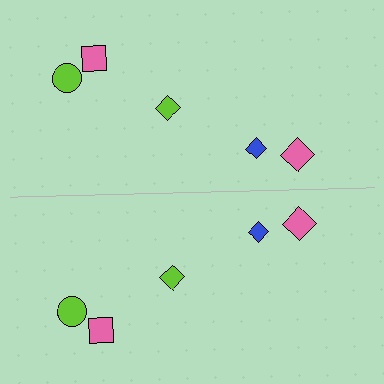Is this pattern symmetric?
Yes, this pattern has bilateral (reflection) symmetry.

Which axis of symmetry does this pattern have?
The pattern has a horizontal axis of symmetry running through the center of the image.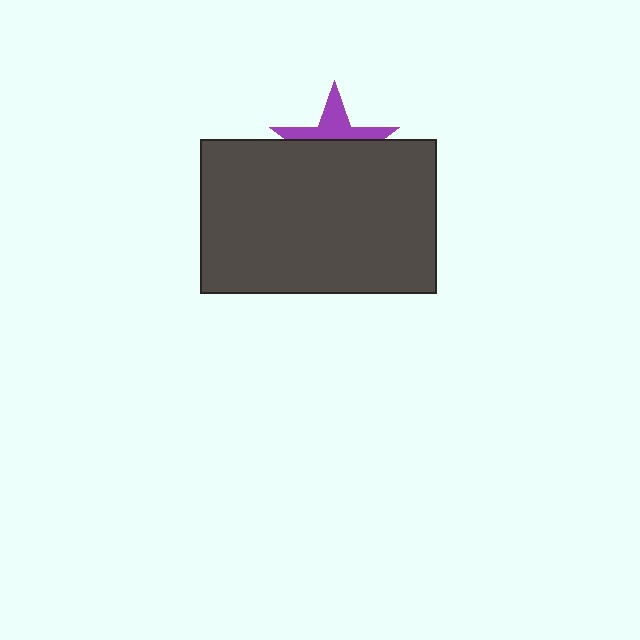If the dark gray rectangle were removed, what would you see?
You would see the complete purple star.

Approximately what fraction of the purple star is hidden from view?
Roughly 60% of the purple star is hidden behind the dark gray rectangle.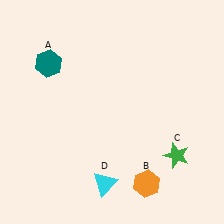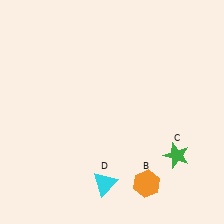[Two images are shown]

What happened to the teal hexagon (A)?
The teal hexagon (A) was removed in Image 2. It was in the top-left area of Image 1.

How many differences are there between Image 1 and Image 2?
There is 1 difference between the two images.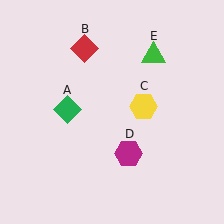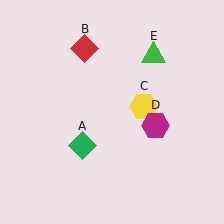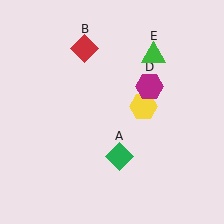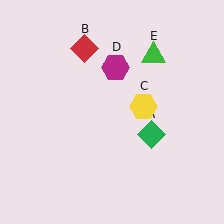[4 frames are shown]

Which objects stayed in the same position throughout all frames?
Red diamond (object B) and yellow hexagon (object C) and green triangle (object E) remained stationary.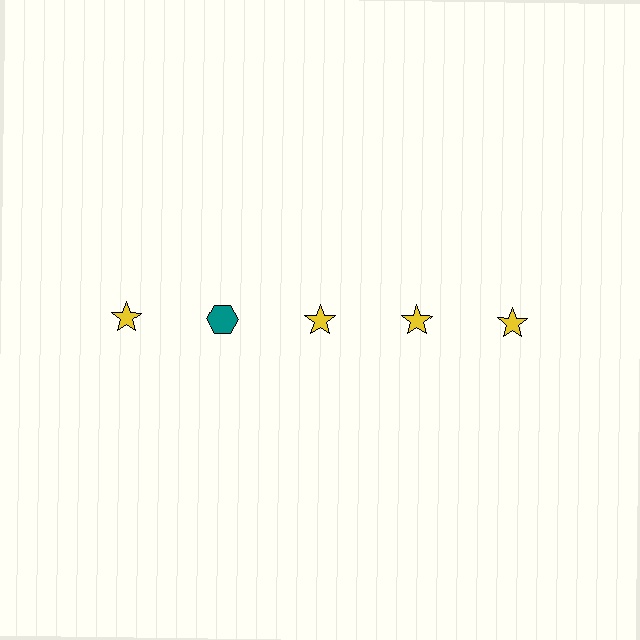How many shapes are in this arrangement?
There are 5 shapes arranged in a grid pattern.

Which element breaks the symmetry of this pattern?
The teal hexagon in the top row, second from left column breaks the symmetry. All other shapes are yellow stars.